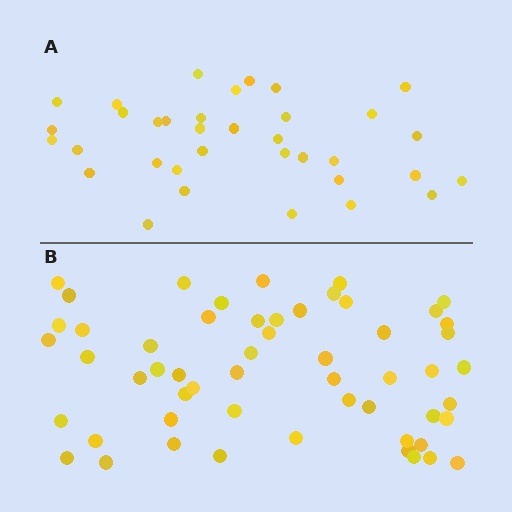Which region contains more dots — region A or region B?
Region B (the bottom region) has more dots.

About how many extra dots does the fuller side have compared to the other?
Region B has approximately 20 more dots than region A.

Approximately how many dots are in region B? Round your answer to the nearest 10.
About 60 dots. (The exact count is 55, which rounds to 60.)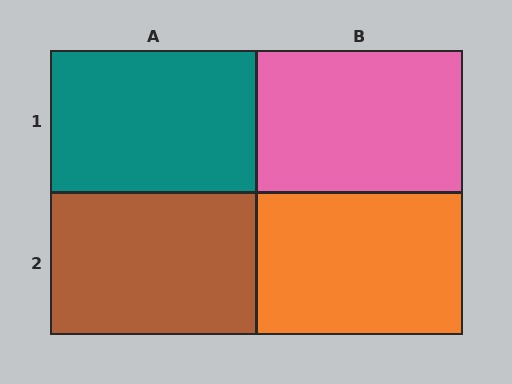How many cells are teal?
1 cell is teal.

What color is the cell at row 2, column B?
Orange.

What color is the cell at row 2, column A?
Brown.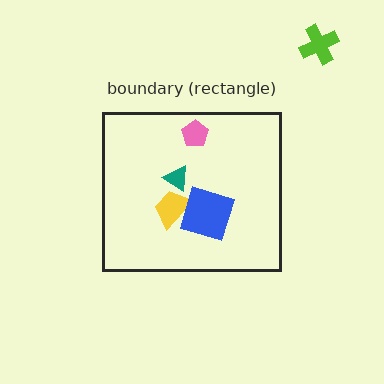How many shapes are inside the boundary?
4 inside, 1 outside.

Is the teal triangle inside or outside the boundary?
Inside.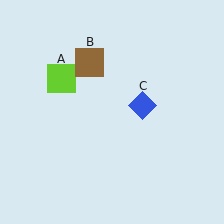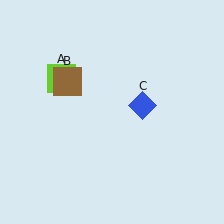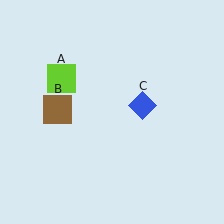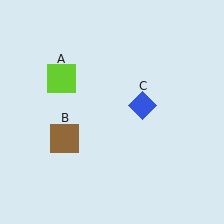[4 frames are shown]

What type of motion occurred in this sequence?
The brown square (object B) rotated counterclockwise around the center of the scene.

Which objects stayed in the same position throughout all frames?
Lime square (object A) and blue diamond (object C) remained stationary.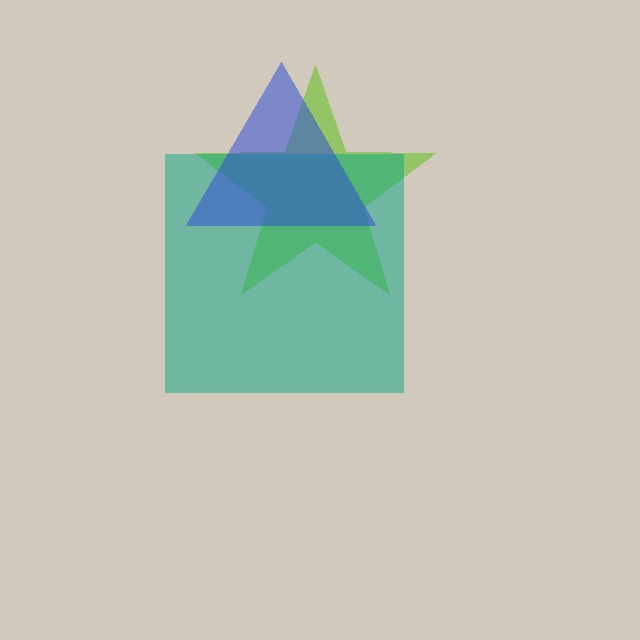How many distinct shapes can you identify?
There are 3 distinct shapes: a lime star, a teal square, a blue triangle.